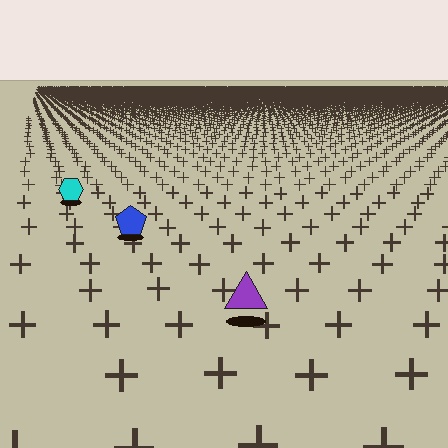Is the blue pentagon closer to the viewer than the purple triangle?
No. The purple triangle is closer — you can tell from the texture gradient: the ground texture is coarser near it.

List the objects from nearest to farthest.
From nearest to farthest: the purple triangle, the blue pentagon, the cyan hexagon.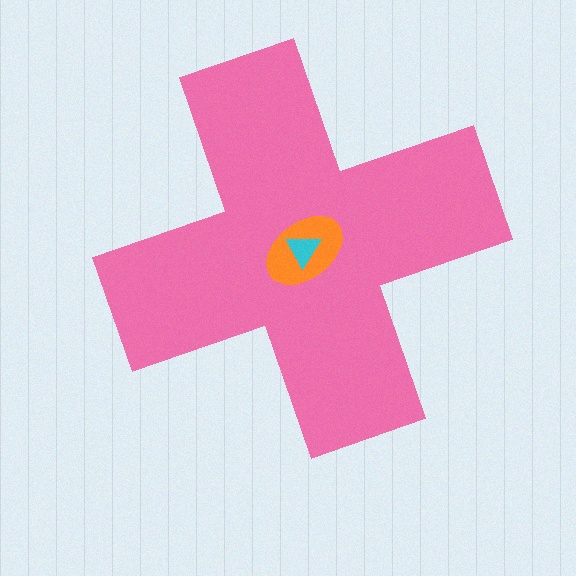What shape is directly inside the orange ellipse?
The cyan triangle.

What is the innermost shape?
The cyan triangle.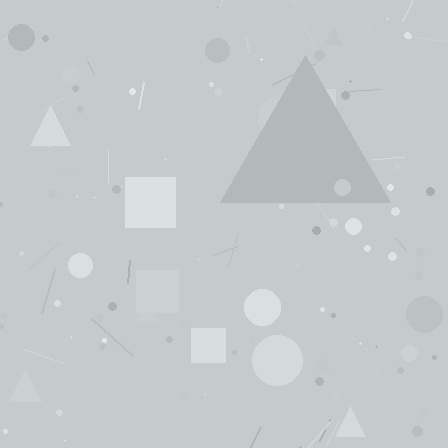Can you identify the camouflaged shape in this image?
The camouflaged shape is a triangle.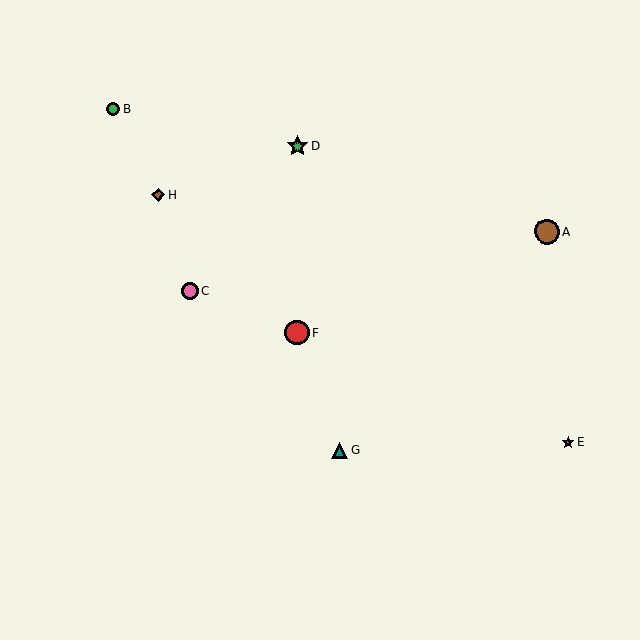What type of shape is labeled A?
Shape A is a brown circle.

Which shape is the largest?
The red circle (labeled F) is the largest.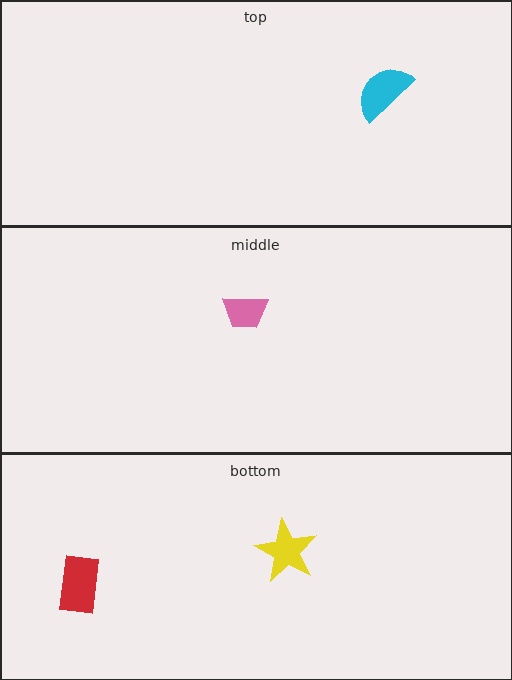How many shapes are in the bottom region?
2.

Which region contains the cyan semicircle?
The top region.